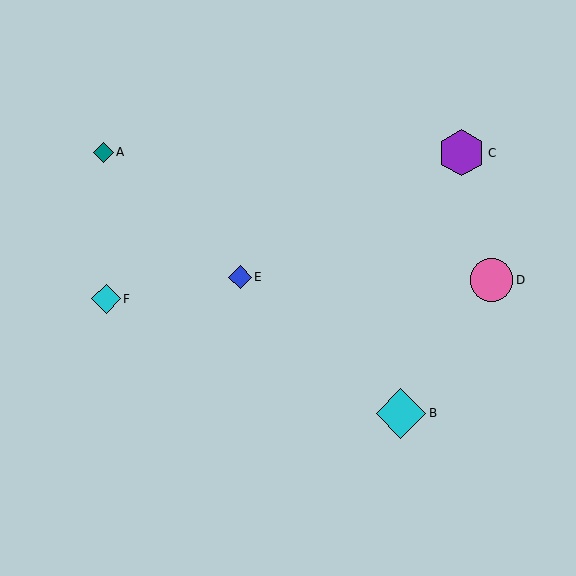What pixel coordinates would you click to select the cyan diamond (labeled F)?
Click at (106, 299) to select the cyan diamond F.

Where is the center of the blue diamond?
The center of the blue diamond is at (240, 277).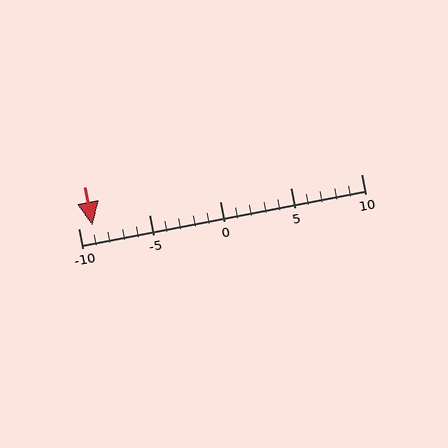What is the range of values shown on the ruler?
The ruler shows values from -10 to 10.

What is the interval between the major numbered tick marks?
The major tick marks are spaced 5 units apart.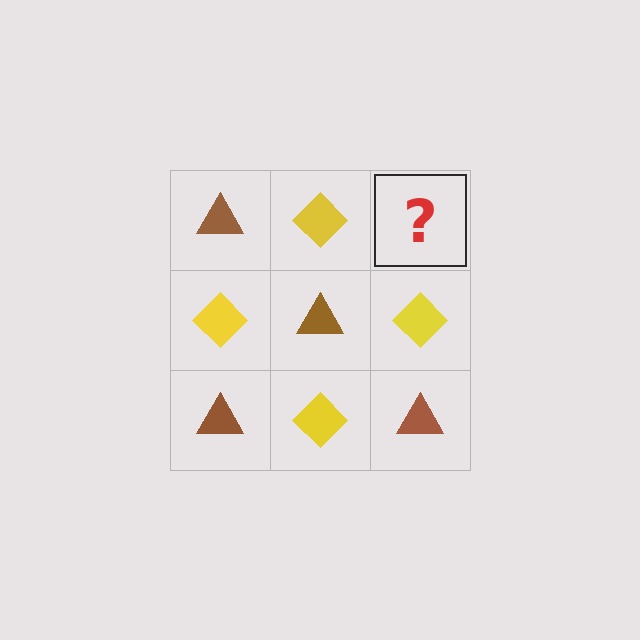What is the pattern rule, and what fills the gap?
The rule is that it alternates brown triangle and yellow diamond in a checkerboard pattern. The gap should be filled with a brown triangle.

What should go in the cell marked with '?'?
The missing cell should contain a brown triangle.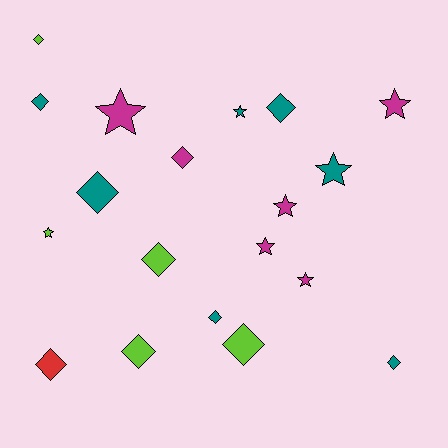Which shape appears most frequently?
Diamond, with 11 objects.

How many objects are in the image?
There are 19 objects.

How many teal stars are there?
There are 2 teal stars.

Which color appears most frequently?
Teal, with 7 objects.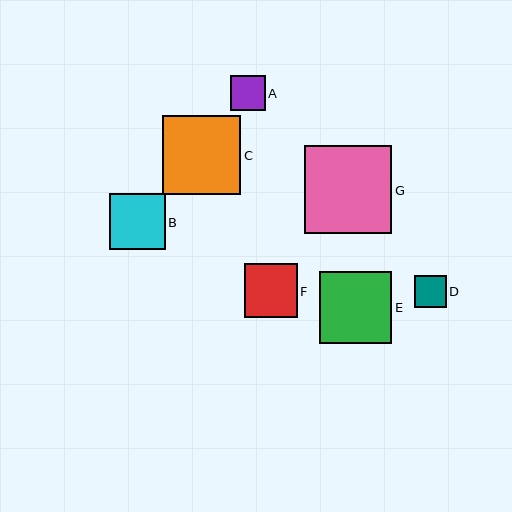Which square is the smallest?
Square D is the smallest with a size of approximately 31 pixels.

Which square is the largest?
Square G is the largest with a size of approximately 88 pixels.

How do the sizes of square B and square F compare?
Square B and square F are approximately the same size.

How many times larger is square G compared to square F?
Square G is approximately 1.6 times the size of square F.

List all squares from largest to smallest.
From largest to smallest: G, C, E, B, F, A, D.